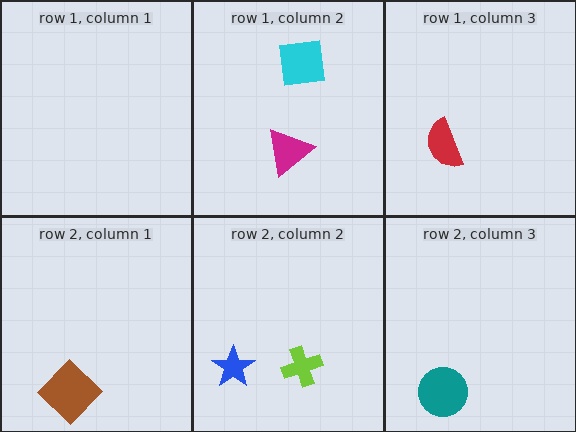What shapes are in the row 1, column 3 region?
The red semicircle.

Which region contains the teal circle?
The row 2, column 3 region.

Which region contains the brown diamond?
The row 2, column 1 region.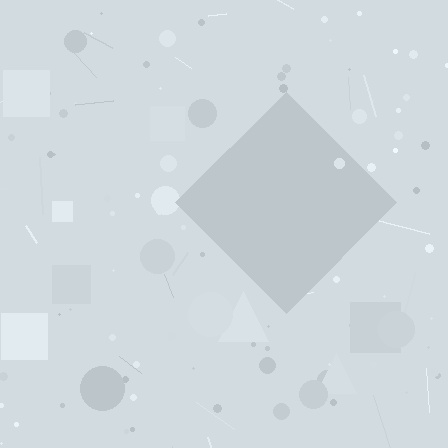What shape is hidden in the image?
A diamond is hidden in the image.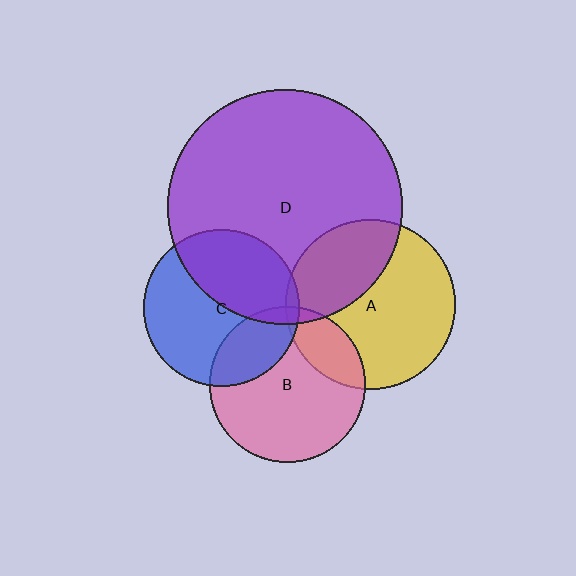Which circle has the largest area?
Circle D (purple).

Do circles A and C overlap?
Yes.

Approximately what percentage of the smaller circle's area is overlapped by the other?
Approximately 5%.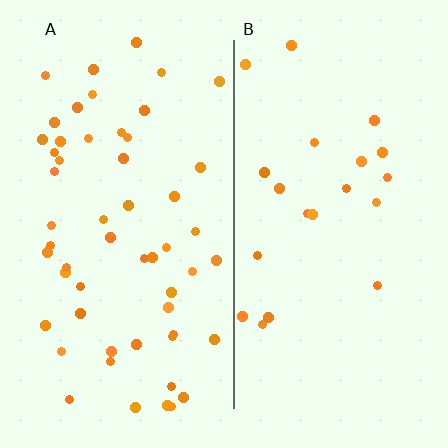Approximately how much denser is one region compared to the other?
Approximately 2.6× — region A over region B.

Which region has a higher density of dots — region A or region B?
A (the left).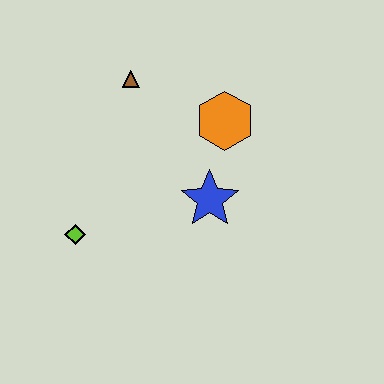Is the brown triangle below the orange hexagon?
No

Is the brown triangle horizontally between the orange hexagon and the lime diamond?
Yes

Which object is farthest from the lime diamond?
The orange hexagon is farthest from the lime diamond.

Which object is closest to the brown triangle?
The orange hexagon is closest to the brown triangle.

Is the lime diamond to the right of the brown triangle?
No